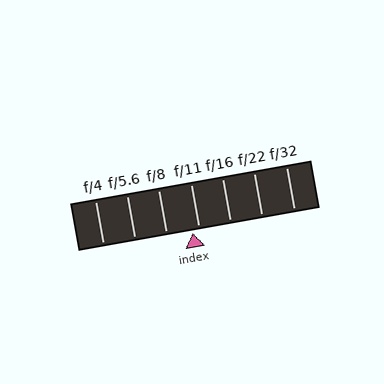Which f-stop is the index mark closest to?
The index mark is closest to f/11.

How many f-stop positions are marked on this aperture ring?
There are 7 f-stop positions marked.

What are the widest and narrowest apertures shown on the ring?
The widest aperture shown is f/4 and the narrowest is f/32.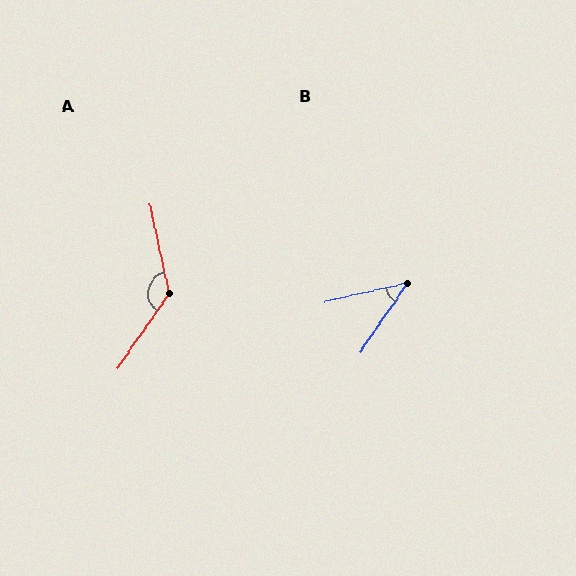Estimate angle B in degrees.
Approximately 43 degrees.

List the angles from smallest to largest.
B (43°), A (133°).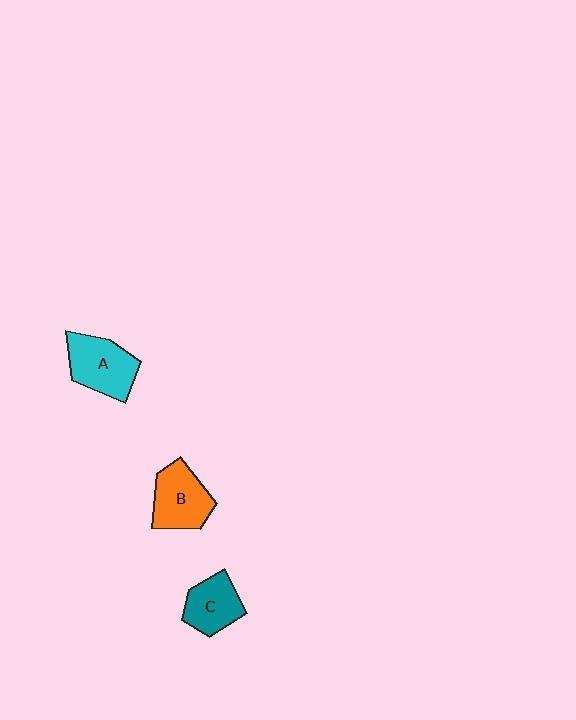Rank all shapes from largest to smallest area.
From largest to smallest: A (cyan), B (orange), C (teal).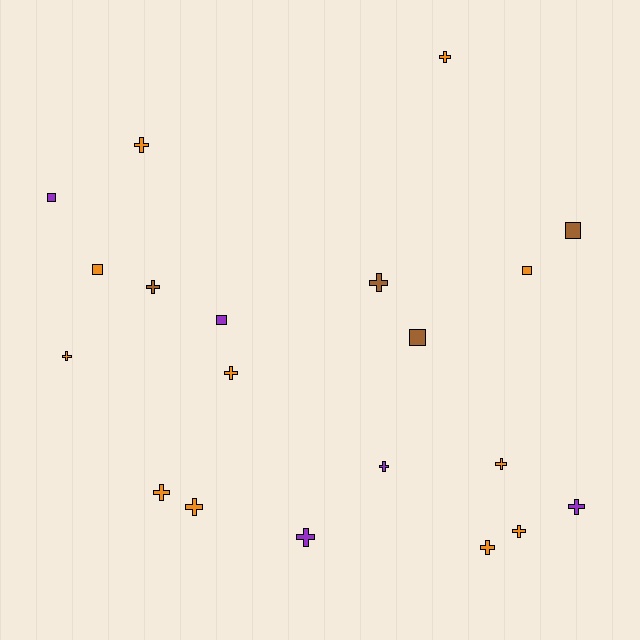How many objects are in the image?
There are 20 objects.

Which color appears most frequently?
Orange, with 11 objects.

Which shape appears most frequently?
Cross, with 14 objects.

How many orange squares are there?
There are 2 orange squares.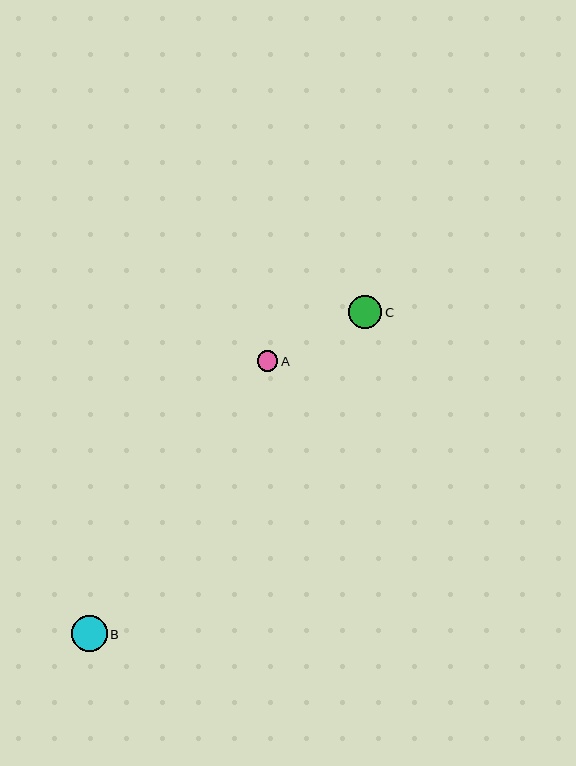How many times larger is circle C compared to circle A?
Circle C is approximately 1.6 times the size of circle A.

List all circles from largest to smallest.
From largest to smallest: B, C, A.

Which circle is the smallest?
Circle A is the smallest with a size of approximately 20 pixels.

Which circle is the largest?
Circle B is the largest with a size of approximately 36 pixels.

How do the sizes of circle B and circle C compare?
Circle B and circle C are approximately the same size.